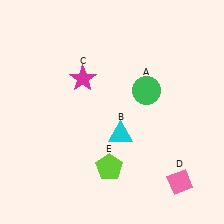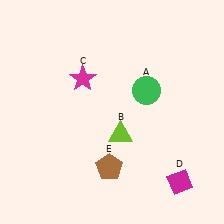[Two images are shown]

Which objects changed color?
B changed from cyan to lime. D changed from pink to magenta. E changed from lime to brown.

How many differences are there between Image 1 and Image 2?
There are 3 differences between the two images.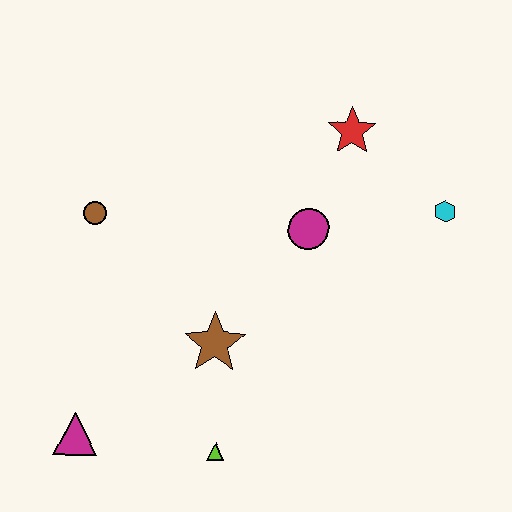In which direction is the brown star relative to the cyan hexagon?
The brown star is to the left of the cyan hexagon.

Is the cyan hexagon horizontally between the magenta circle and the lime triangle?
No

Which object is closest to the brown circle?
The brown star is closest to the brown circle.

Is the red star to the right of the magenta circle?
Yes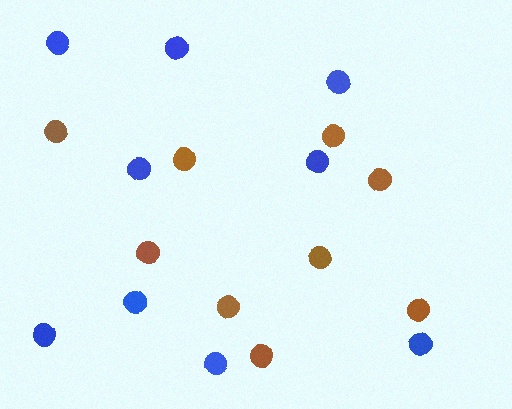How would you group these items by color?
There are 2 groups: one group of brown circles (9) and one group of blue circles (9).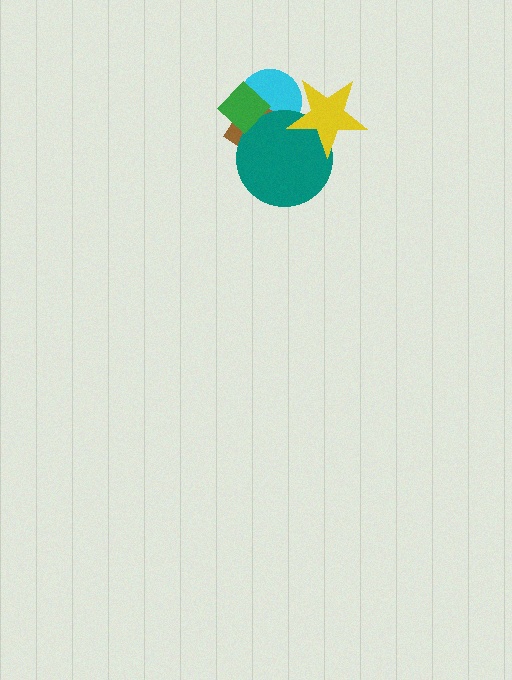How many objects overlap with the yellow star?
2 objects overlap with the yellow star.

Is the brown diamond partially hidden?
Yes, it is partially covered by another shape.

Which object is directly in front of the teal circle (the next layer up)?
The yellow star is directly in front of the teal circle.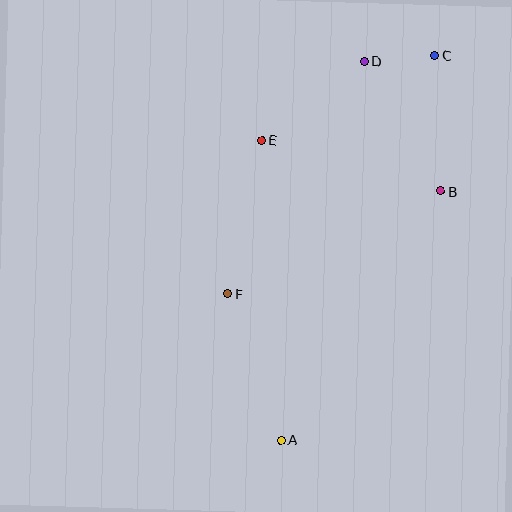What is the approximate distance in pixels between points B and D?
The distance between B and D is approximately 151 pixels.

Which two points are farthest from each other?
Points A and C are farthest from each other.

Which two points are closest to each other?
Points C and D are closest to each other.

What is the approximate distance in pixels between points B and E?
The distance between B and E is approximately 186 pixels.